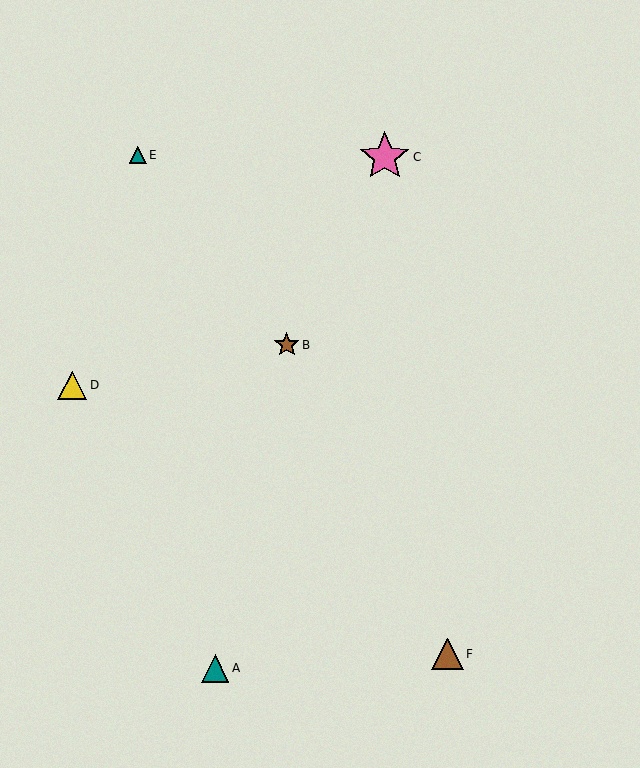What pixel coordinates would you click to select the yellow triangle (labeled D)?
Click at (72, 385) to select the yellow triangle D.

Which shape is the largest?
The pink star (labeled C) is the largest.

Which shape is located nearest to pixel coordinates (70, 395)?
The yellow triangle (labeled D) at (72, 385) is nearest to that location.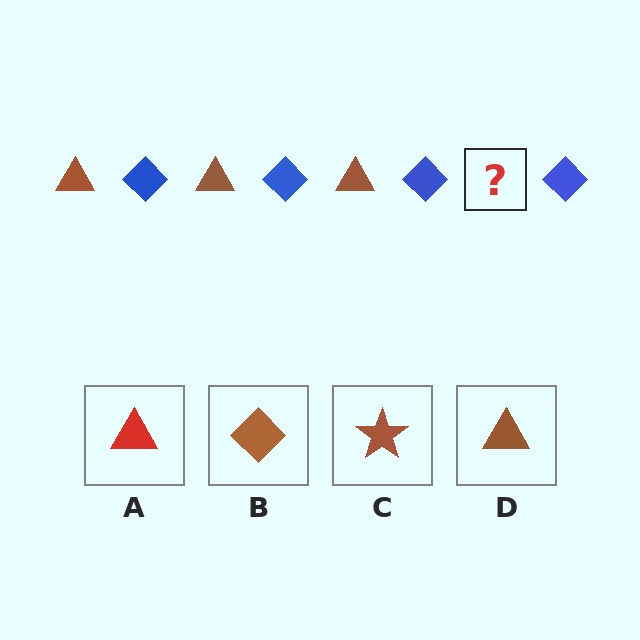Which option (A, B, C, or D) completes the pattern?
D.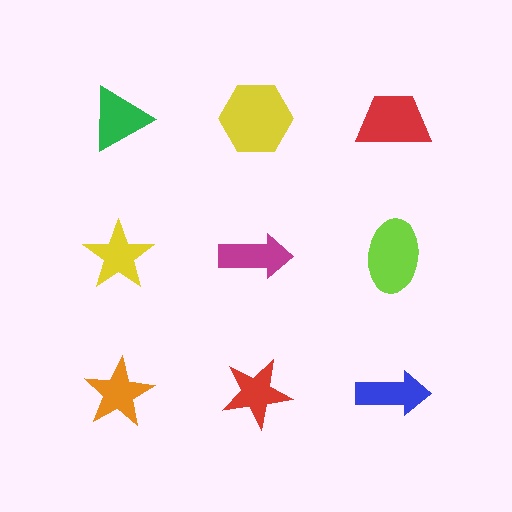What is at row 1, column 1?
A green triangle.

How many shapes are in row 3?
3 shapes.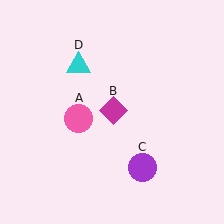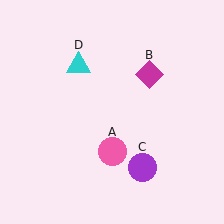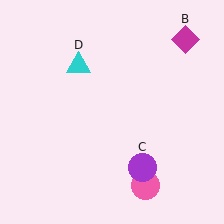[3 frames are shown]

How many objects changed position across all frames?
2 objects changed position: pink circle (object A), magenta diamond (object B).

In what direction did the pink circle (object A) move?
The pink circle (object A) moved down and to the right.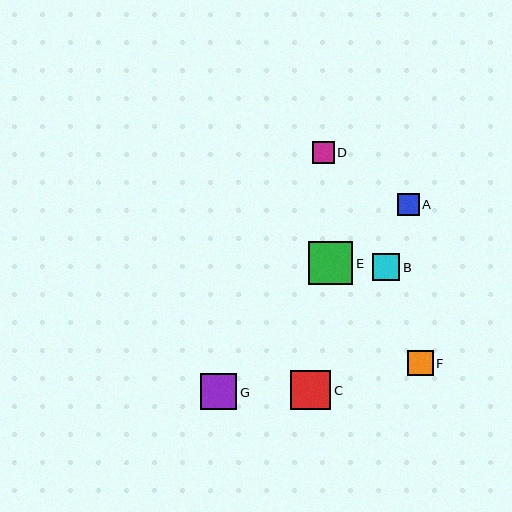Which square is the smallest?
Square A is the smallest with a size of approximately 22 pixels.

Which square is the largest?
Square E is the largest with a size of approximately 44 pixels.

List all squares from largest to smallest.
From largest to smallest: E, C, G, B, F, D, A.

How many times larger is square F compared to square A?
Square F is approximately 1.2 times the size of square A.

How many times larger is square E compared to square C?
Square E is approximately 1.1 times the size of square C.